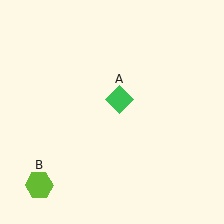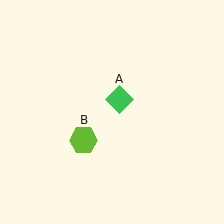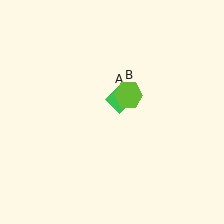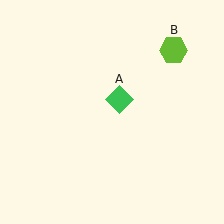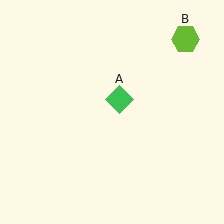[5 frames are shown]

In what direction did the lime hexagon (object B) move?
The lime hexagon (object B) moved up and to the right.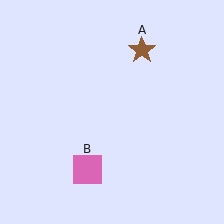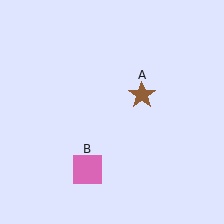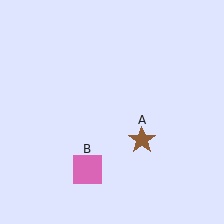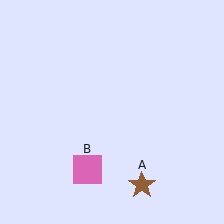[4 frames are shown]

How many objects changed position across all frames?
1 object changed position: brown star (object A).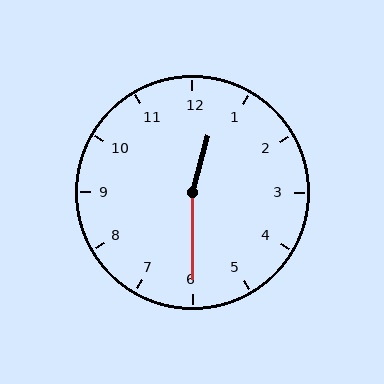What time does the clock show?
12:30.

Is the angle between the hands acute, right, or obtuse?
It is obtuse.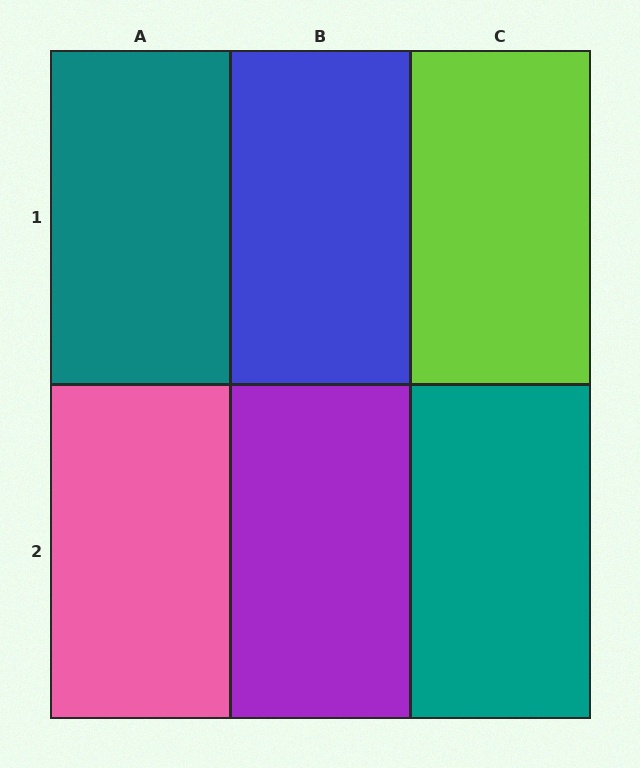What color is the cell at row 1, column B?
Blue.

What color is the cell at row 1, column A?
Teal.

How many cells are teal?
2 cells are teal.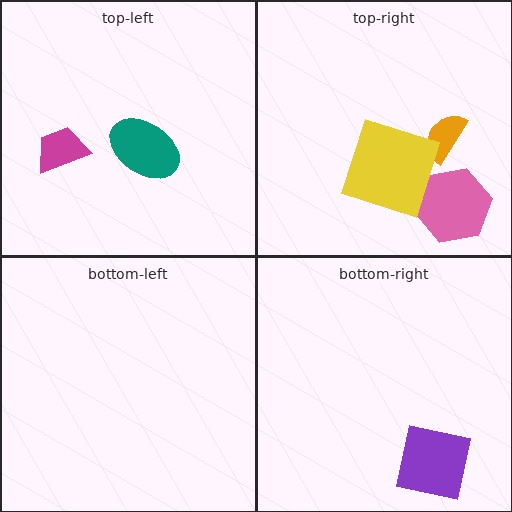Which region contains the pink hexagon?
The top-right region.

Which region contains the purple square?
The bottom-right region.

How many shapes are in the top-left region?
2.